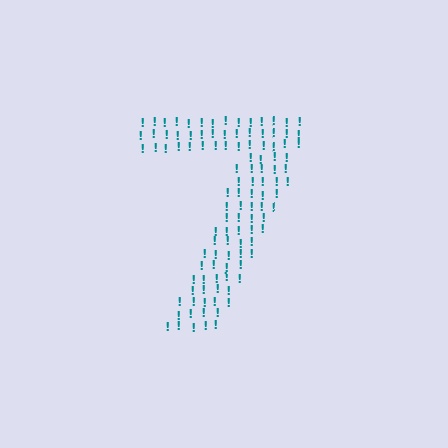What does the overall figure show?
The overall figure shows the digit 7.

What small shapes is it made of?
It is made of small exclamation marks.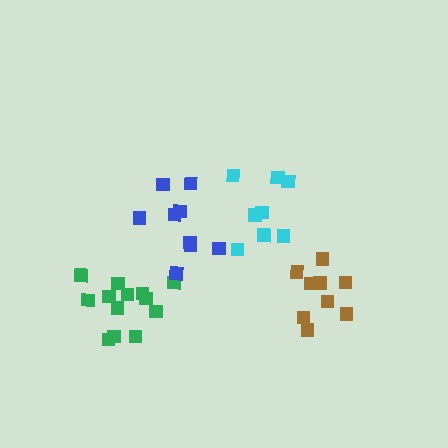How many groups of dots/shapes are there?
There are 4 groups.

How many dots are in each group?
Group 1: 13 dots, Group 2: 8 dots, Group 3: 9 dots, Group 4: 9 dots (39 total).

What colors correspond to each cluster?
The clusters are colored: green, cyan, blue, brown.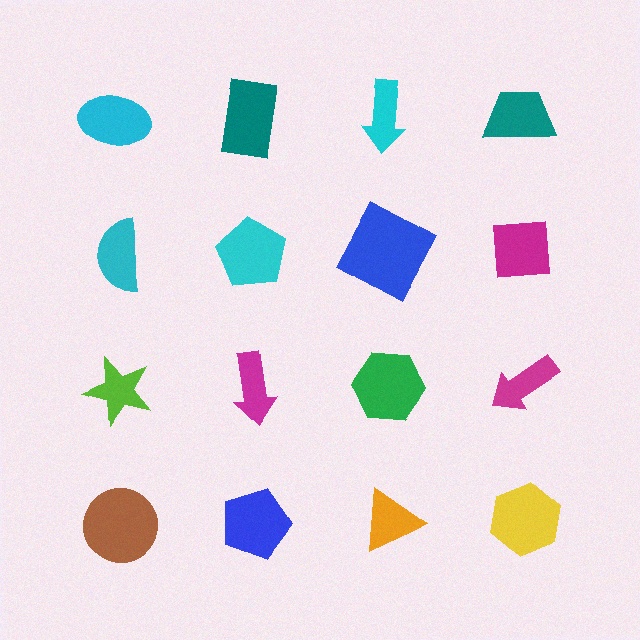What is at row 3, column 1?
A lime star.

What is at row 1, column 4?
A teal trapezoid.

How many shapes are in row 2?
4 shapes.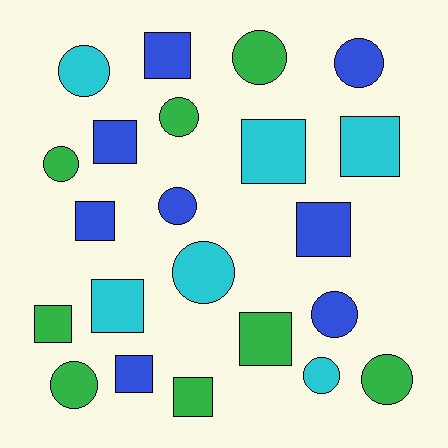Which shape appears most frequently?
Square, with 11 objects.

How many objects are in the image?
There are 22 objects.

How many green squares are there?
There are 3 green squares.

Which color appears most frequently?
Blue, with 8 objects.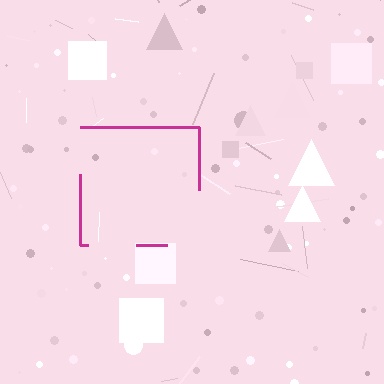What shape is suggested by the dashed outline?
The dashed outline suggests a square.